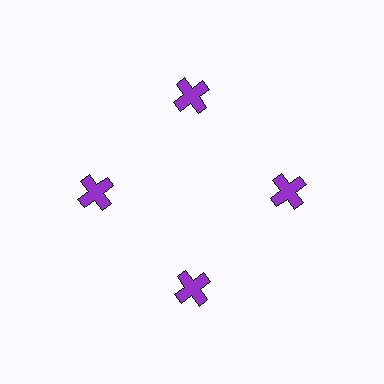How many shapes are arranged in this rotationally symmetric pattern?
There are 4 shapes, arranged in 4 groups of 1.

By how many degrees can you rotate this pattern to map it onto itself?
The pattern maps onto itself every 90 degrees of rotation.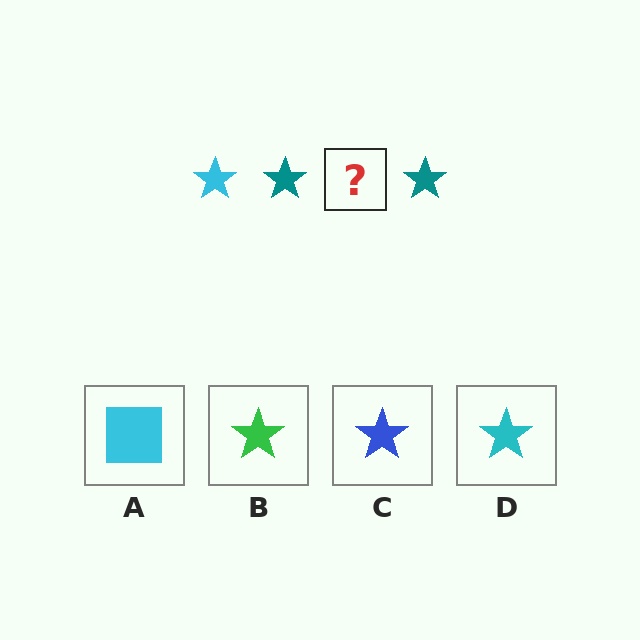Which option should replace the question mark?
Option D.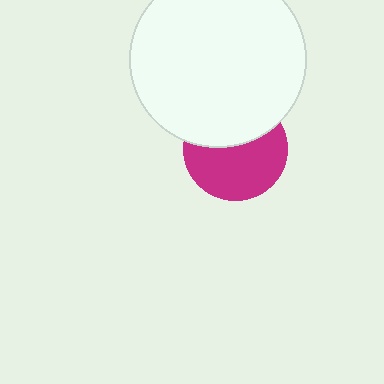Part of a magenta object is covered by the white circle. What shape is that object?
It is a circle.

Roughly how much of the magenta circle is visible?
About half of it is visible (roughly 60%).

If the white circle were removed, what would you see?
You would see the complete magenta circle.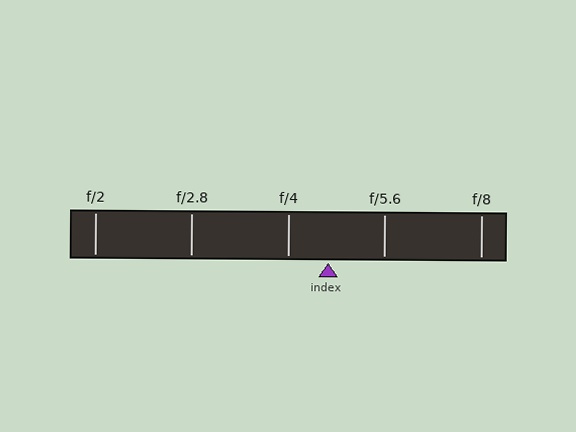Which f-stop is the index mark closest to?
The index mark is closest to f/4.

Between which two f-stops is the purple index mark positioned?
The index mark is between f/4 and f/5.6.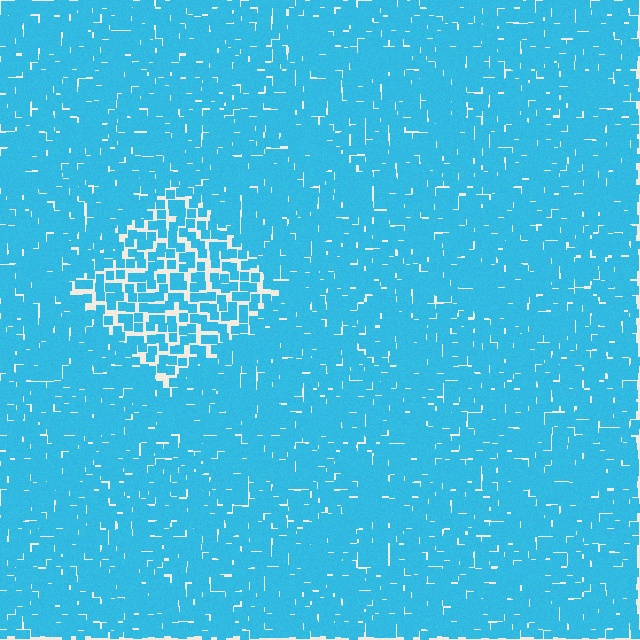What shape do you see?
I see a diamond.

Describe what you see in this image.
The image contains small cyan elements arranged at two different densities. A diamond-shaped region is visible where the elements are less densely packed than the surrounding area.